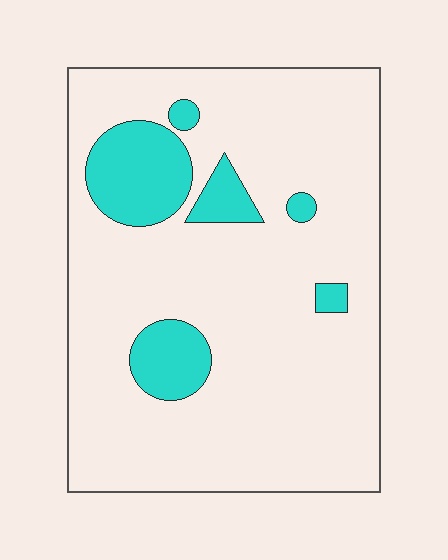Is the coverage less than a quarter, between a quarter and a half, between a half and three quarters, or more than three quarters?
Less than a quarter.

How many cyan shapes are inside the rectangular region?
6.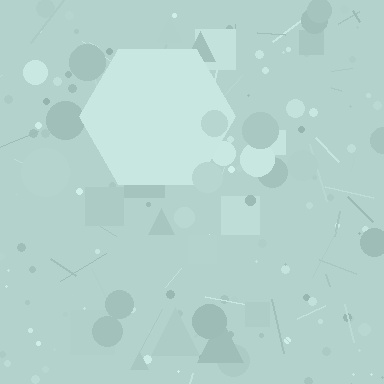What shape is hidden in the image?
A hexagon is hidden in the image.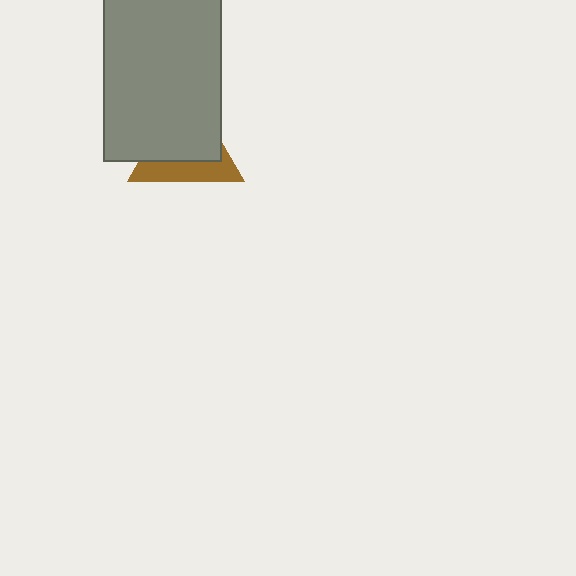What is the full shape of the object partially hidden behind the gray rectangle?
The partially hidden object is a brown triangle.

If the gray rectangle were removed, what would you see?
You would see the complete brown triangle.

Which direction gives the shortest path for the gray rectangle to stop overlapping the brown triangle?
Moving toward the upper-left gives the shortest separation.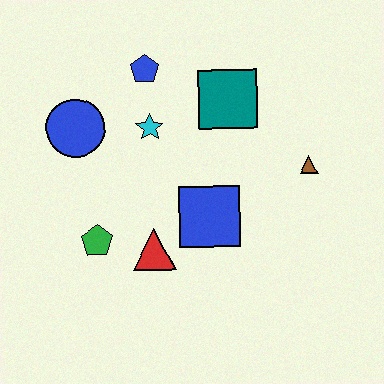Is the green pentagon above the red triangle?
Yes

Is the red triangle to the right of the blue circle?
Yes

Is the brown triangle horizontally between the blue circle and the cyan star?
No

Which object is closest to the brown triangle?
The teal square is closest to the brown triangle.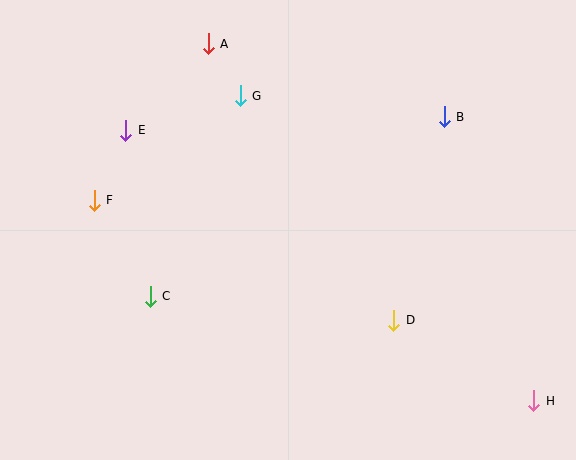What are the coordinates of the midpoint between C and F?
The midpoint between C and F is at (122, 248).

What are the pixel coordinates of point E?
Point E is at (126, 130).